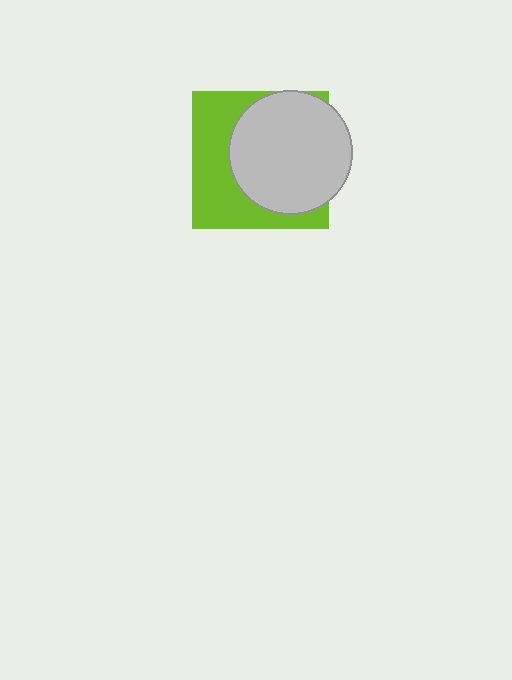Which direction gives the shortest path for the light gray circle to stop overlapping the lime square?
Moving right gives the shortest separation.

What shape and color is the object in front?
The object in front is a light gray circle.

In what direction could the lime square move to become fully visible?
The lime square could move left. That would shift it out from behind the light gray circle entirely.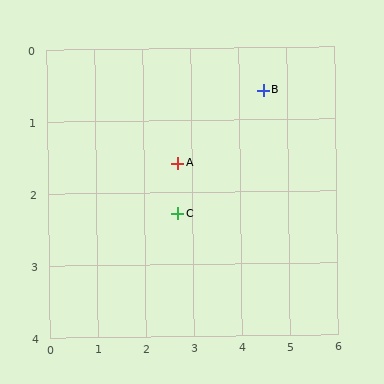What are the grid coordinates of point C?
Point C is at approximately (2.7, 2.3).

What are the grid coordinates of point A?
Point A is at approximately (2.7, 1.6).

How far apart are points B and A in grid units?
Points B and A are about 2.1 grid units apart.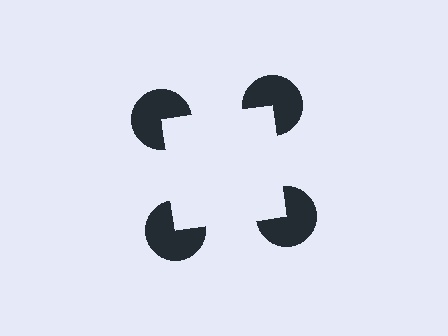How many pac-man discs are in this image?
There are 4 — one at each vertex of the illusory square.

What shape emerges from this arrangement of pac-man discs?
An illusory square — its edges are inferred from the aligned wedge cuts in the pac-man discs, not physically drawn.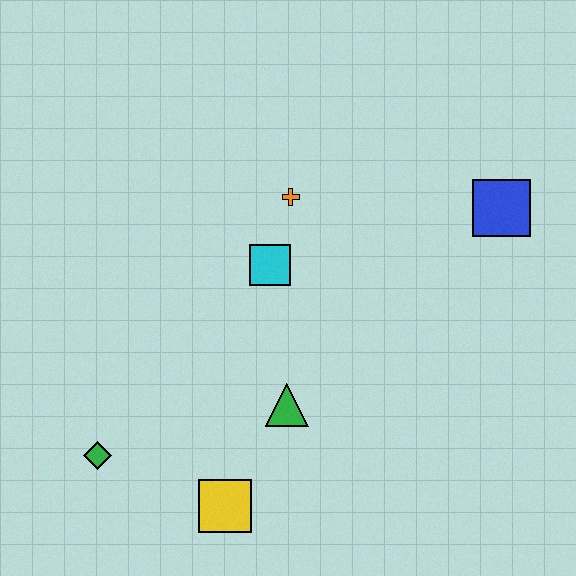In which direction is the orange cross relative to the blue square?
The orange cross is to the left of the blue square.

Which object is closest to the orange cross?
The cyan square is closest to the orange cross.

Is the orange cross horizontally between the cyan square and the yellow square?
No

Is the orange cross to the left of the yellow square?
No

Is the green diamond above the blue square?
No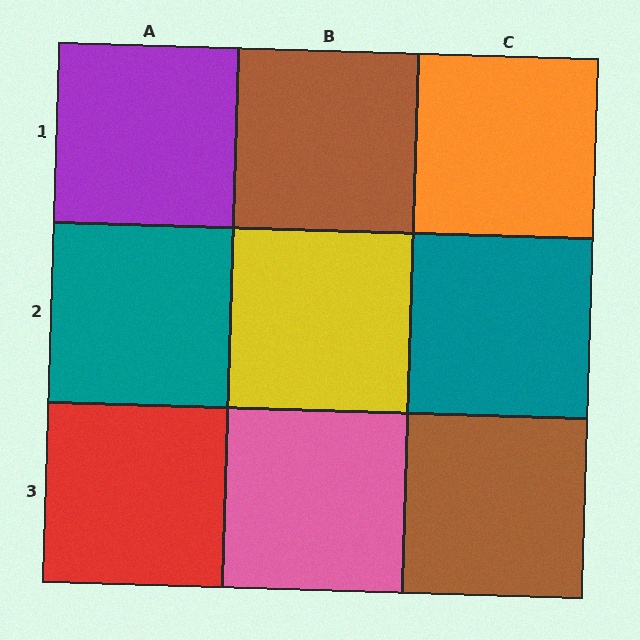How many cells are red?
1 cell is red.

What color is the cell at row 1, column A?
Purple.